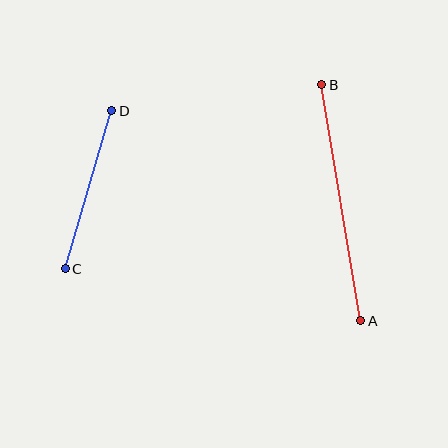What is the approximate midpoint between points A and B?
The midpoint is at approximately (341, 203) pixels.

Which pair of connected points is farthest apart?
Points A and B are farthest apart.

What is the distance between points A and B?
The distance is approximately 239 pixels.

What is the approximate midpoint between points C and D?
The midpoint is at approximately (89, 190) pixels.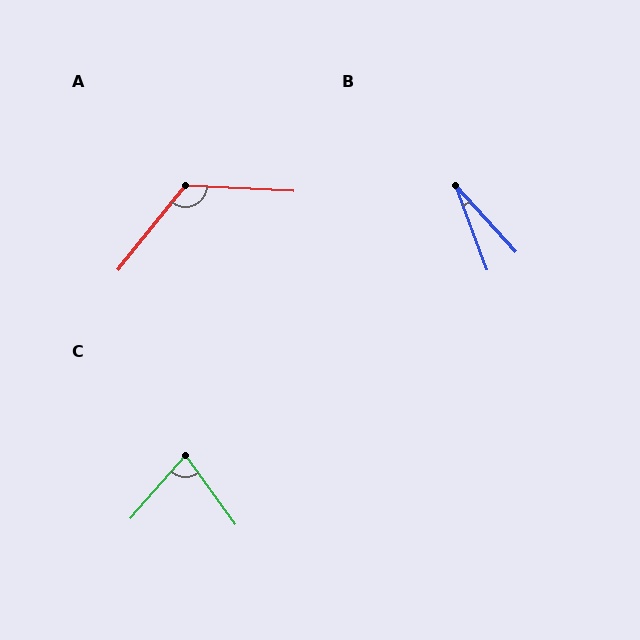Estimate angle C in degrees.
Approximately 77 degrees.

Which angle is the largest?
A, at approximately 125 degrees.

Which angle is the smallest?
B, at approximately 22 degrees.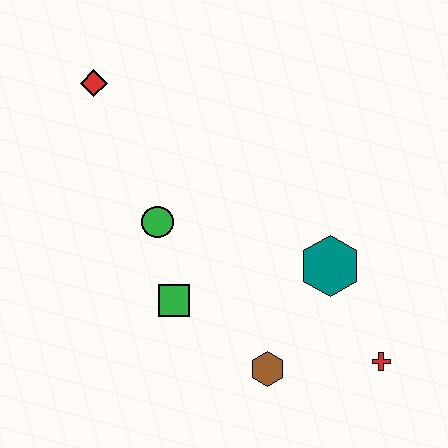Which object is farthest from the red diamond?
The red cross is farthest from the red diamond.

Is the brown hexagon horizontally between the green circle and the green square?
No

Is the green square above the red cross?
Yes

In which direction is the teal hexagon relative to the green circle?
The teal hexagon is to the right of the green circle.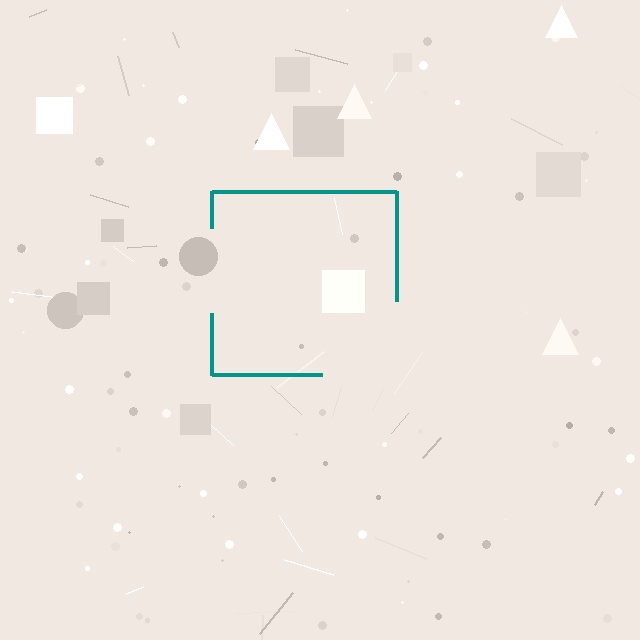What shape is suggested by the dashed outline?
The dashed outline suggests a square.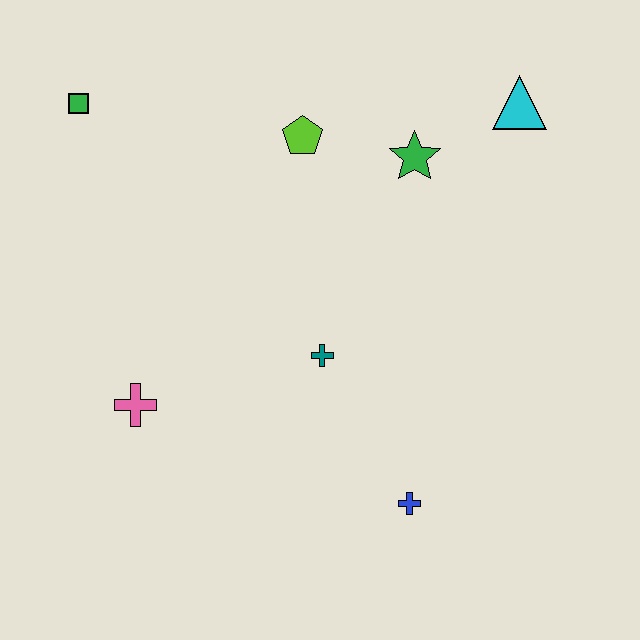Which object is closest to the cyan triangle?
The green star is closest to the cyan triangle.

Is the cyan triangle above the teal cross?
Yes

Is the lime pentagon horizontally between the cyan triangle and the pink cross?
Yes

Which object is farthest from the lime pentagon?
The blue cross is farthest from the lime pentagon.